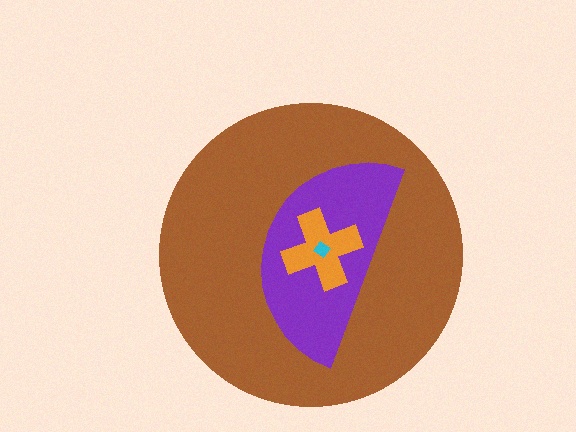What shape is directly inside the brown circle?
The purple semicircle.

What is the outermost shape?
The brown circle.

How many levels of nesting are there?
4.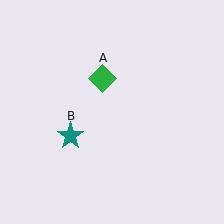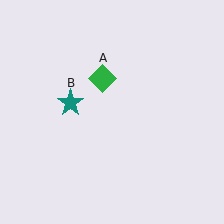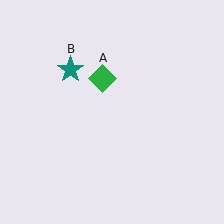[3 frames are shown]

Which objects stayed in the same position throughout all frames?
Green diamond (object A) remained stationary.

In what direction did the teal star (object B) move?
The teal star (object B) moved up.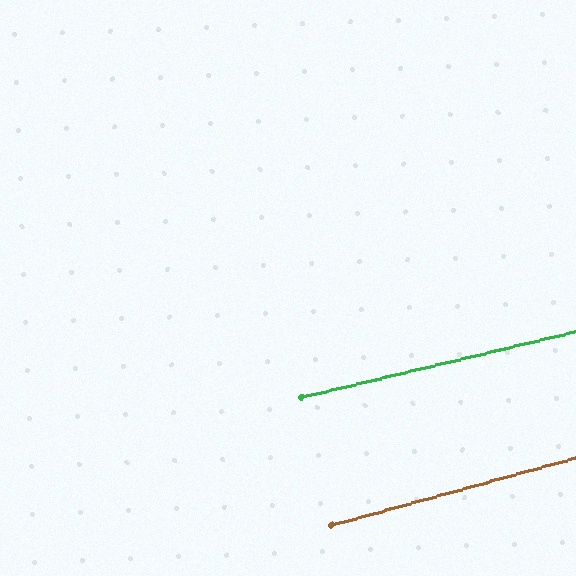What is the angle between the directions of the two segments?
Approximately 2 degrees.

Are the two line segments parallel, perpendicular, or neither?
Parallel — their directions differ by only 1.9°.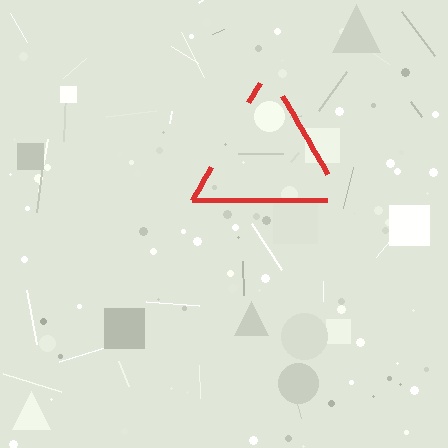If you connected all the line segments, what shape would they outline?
They would outline a triangle.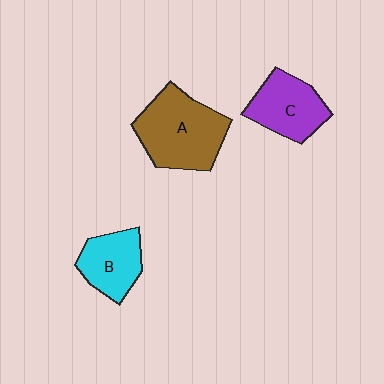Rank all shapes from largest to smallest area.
From largest to smallest: A (brown), C (purple), B (cyan).